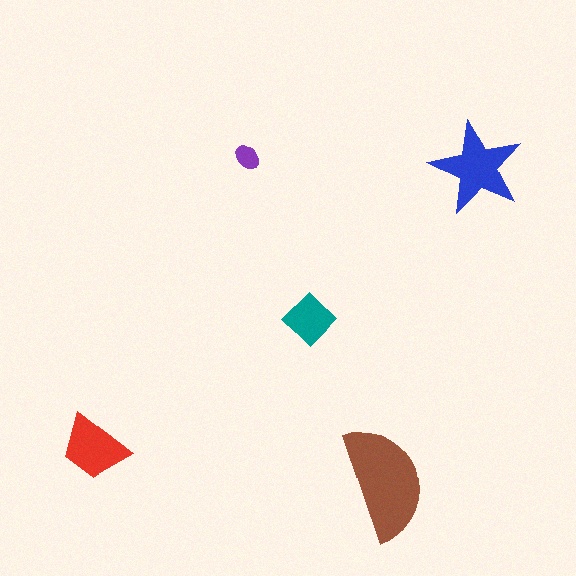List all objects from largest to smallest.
The brown semicircle, the blue star, the red trapezoid, the teal diamond, the purple ellipse.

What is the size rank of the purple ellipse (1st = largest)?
5th.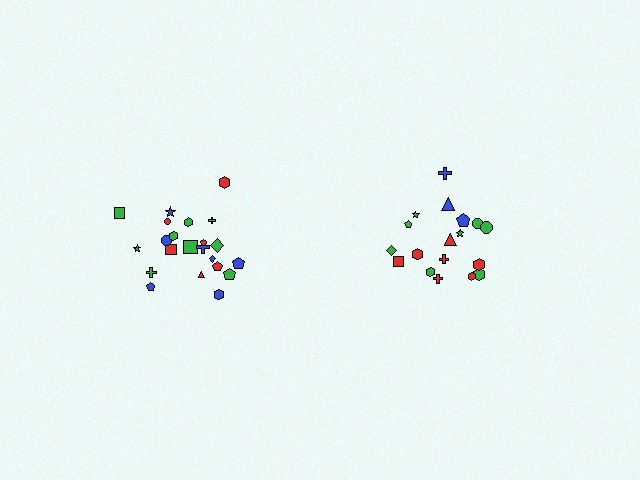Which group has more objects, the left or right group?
The left group.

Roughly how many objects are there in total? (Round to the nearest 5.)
Roughly 40 objects in total.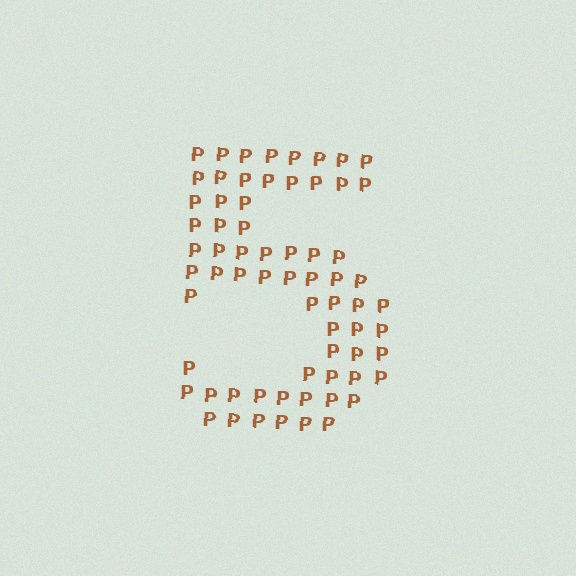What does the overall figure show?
The overall figure shows the digit 5.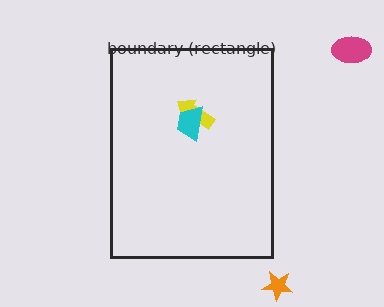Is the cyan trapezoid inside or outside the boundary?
Inside.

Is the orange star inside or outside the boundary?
Outside.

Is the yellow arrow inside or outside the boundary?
Inside.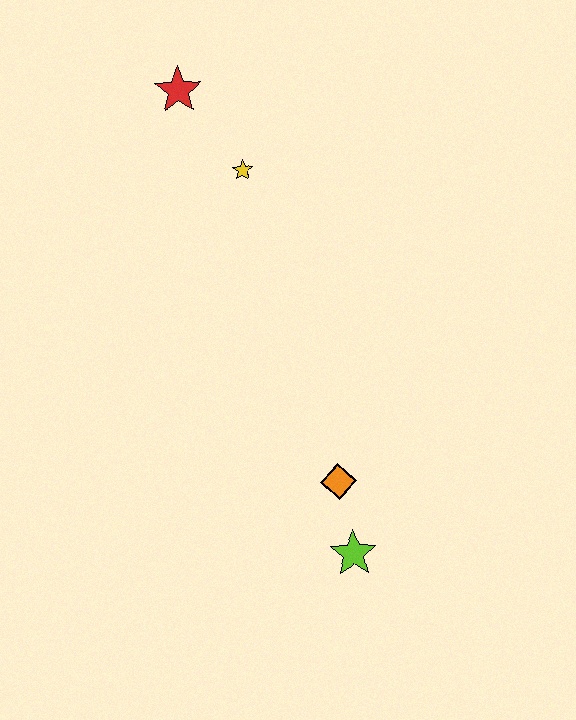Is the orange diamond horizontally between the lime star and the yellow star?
Yes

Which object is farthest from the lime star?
The red star is farthest from the lime star.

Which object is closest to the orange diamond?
The lime star is closest to the orange diamond.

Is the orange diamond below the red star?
Yes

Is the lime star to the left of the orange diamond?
No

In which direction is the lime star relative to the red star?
The lime star is below the red star.